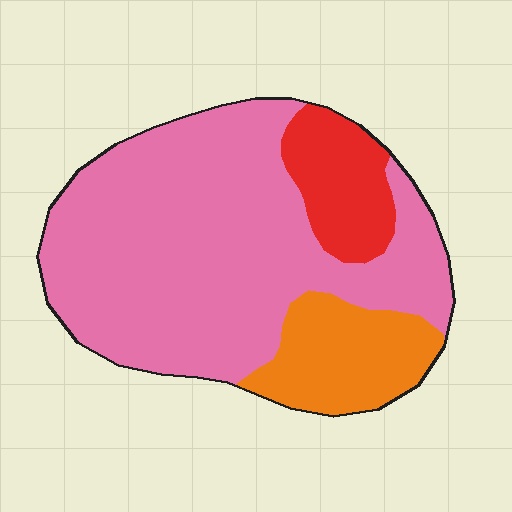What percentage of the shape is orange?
Orange covers around 15% of the shape.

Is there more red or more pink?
Pink.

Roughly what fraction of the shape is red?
Red takes up less than a quarter of the shape.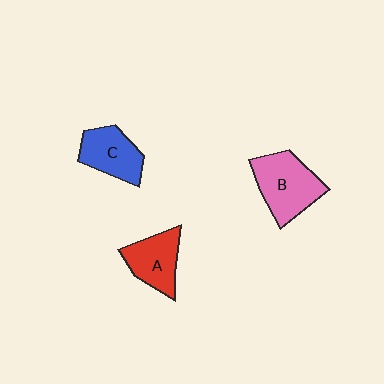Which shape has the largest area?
Shape B (pink).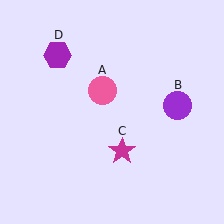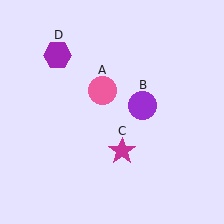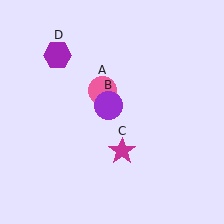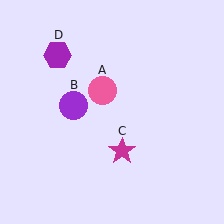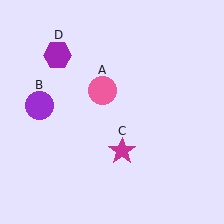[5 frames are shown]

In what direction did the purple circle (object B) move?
The purple circle (object B) moved left.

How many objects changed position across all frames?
1 object changed position: purple circle (object B).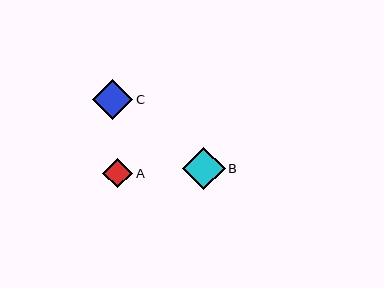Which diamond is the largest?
Diamond B is the largest with a size of approximately 43 pixels.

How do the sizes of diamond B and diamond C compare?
Diamond B and diamond C are approximately the same size.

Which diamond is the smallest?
Diamond A is the smallest with a size of approximately 30 pixels.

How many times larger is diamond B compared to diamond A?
Diamond B is approximately 1.4 times the size of diamond A.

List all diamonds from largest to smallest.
From largest to smallest: B, C, A.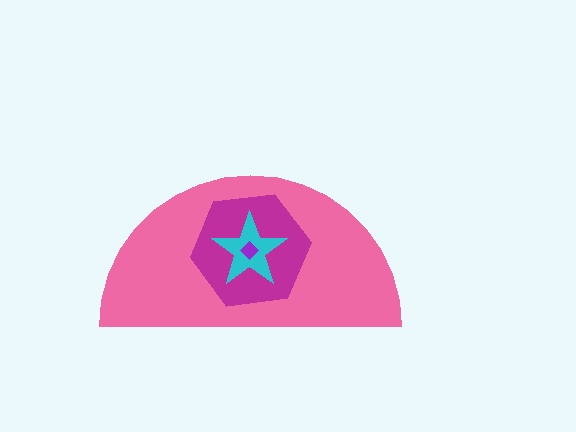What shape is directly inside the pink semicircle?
The magenta hexagon.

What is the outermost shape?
The pink semicircle.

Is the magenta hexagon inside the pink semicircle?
Yes.